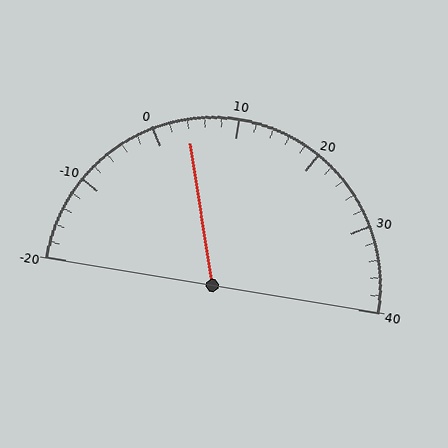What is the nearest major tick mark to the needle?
The nearest major tick mark is 0.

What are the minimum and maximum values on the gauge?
The gauge ranges from -20 to 40.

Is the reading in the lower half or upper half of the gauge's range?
The reading is in the lower half of the range (-20 to 40).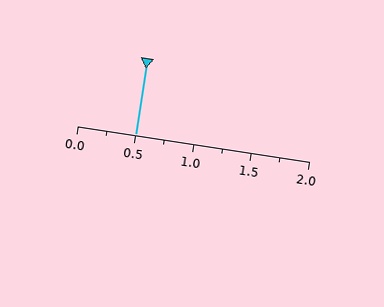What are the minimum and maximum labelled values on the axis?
The axis runs from 0.0 to 2.0.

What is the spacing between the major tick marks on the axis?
The major ticks are spaced 0.5 apart.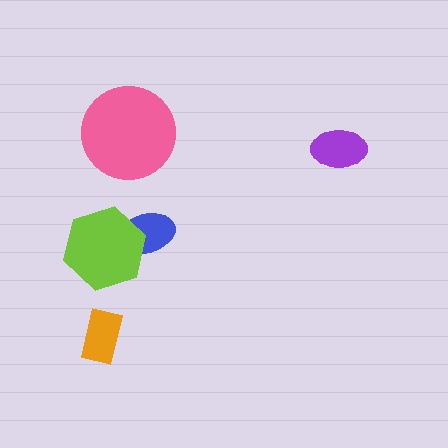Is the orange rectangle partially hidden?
No, no other shape covers it.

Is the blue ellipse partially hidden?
Yes, it is partially covered by another shape.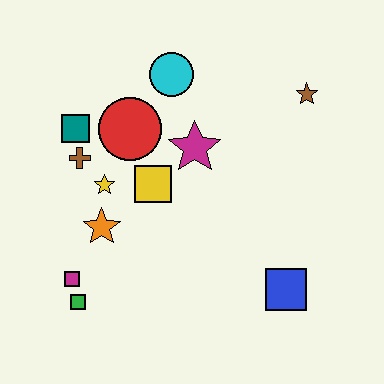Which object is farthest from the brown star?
The green square is farthest from the brown star.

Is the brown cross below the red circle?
Yes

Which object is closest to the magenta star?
The yellow square is closest to the magenta star.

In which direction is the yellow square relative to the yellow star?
The yellow square is to the right of the yellow star.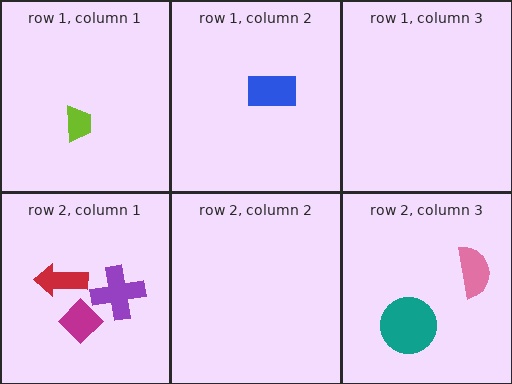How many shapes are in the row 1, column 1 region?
1.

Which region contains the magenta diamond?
The row 2, column 1 region.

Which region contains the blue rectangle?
The row 1, column 2 region.